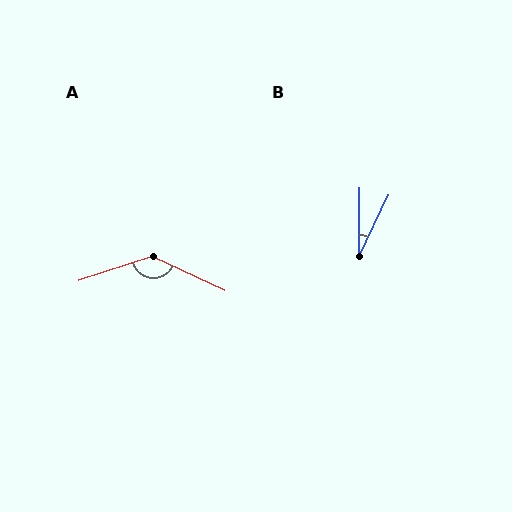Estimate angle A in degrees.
Approximately 137 degrees.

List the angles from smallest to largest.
B (26°), A (137°).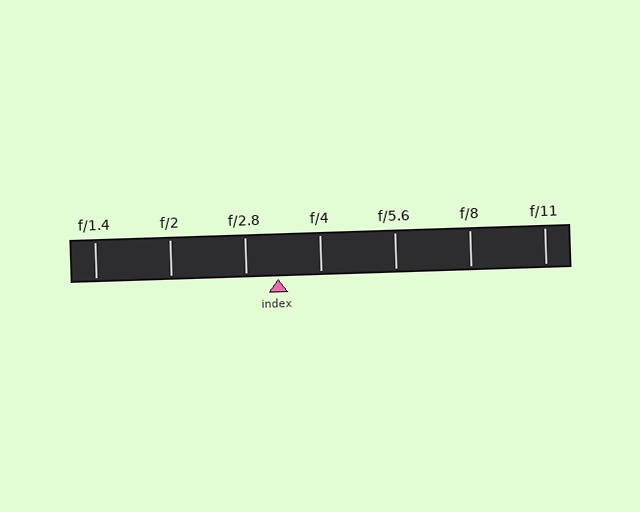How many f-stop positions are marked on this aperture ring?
There are 7 f-stop positions marked.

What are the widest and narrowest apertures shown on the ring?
The widest aperture shown is f/1.4 and the narrowest is f/11.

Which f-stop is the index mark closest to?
The index mark is closest to f/2.8.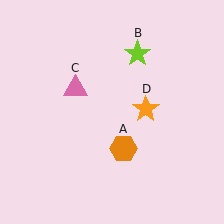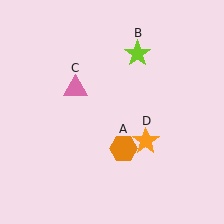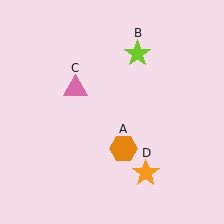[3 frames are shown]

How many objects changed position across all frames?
1 object changed position: orange star (object D).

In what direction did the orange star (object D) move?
The orange star (object D) moved down.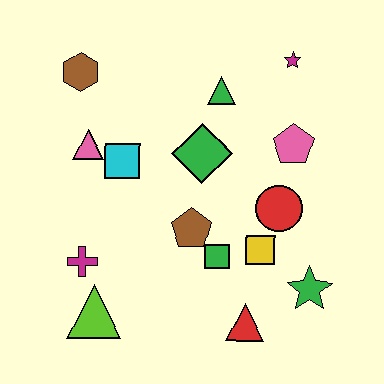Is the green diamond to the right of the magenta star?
No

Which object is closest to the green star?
The yellow square is closest to the green star.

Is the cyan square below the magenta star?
Yes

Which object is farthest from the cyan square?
The green star is farthest from the cyan square.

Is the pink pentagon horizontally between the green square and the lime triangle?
No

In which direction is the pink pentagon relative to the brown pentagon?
The pink pentagon is to the right of the brown pentagon.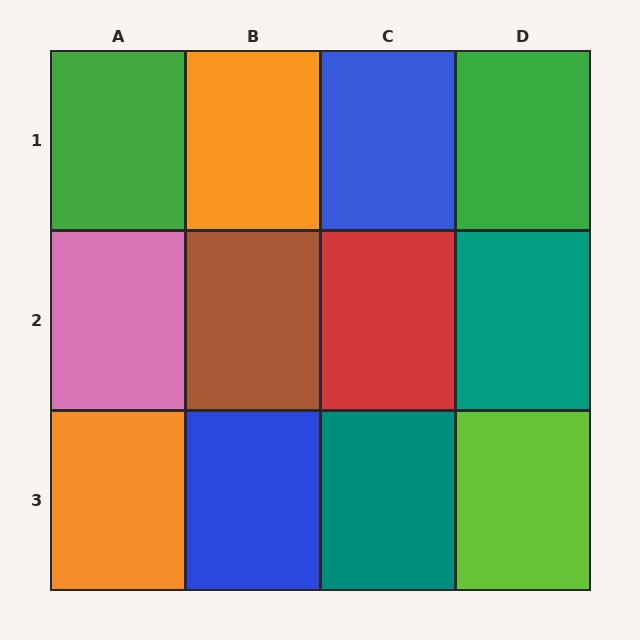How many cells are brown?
1 cell is brown.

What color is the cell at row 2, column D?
Teal.